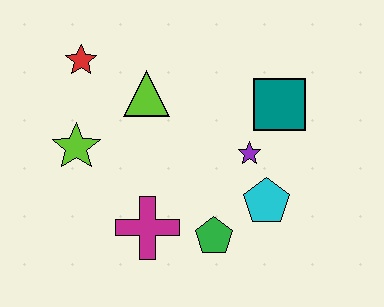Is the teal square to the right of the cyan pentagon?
Yes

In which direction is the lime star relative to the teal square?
The lime star is to the left of the teal square.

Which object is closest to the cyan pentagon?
The purple star is closest to the cyan pentagon.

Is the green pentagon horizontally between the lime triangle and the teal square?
Yes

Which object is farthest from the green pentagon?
The red star is farthest from the green pentagon.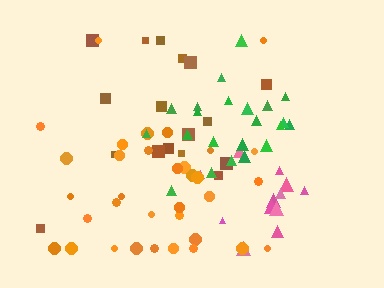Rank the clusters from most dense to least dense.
green, pink, orange, brown.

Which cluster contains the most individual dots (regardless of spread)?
Orange (34).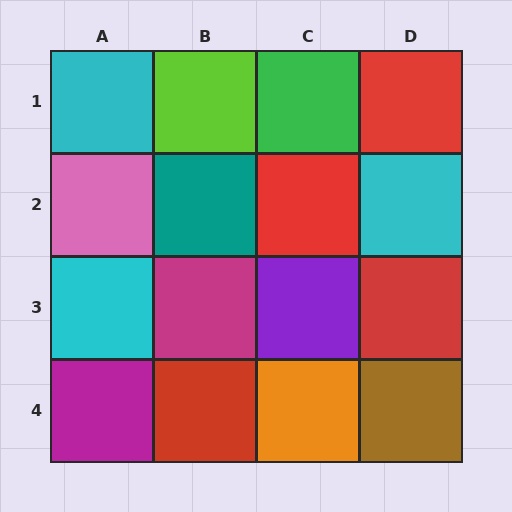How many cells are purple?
1 cell is purple.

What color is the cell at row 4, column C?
Orange.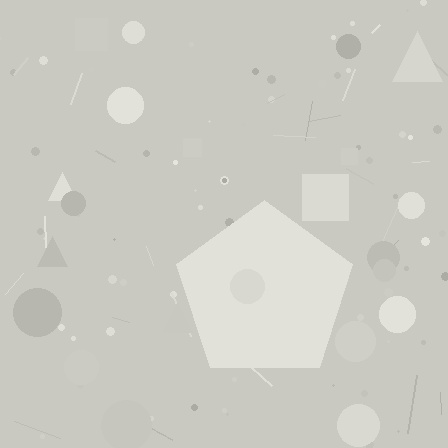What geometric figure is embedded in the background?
A pentagon is embedded in the background.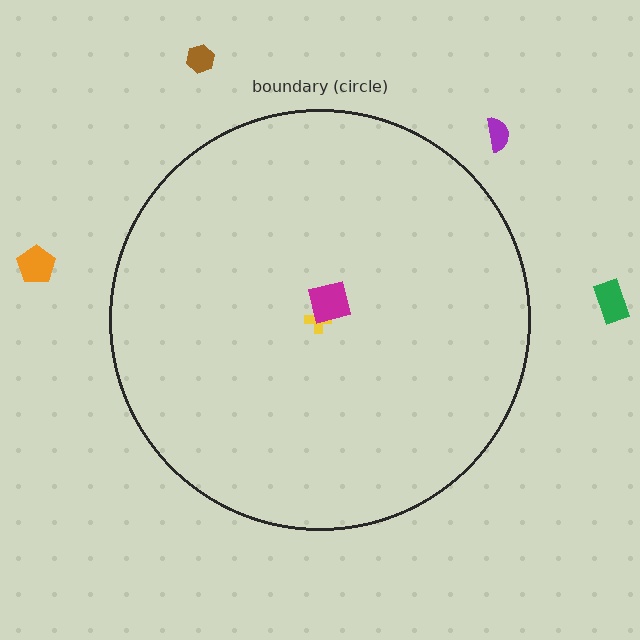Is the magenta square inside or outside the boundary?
Inside.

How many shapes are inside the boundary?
2 inside, 4 outside.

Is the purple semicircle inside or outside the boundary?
Outside.